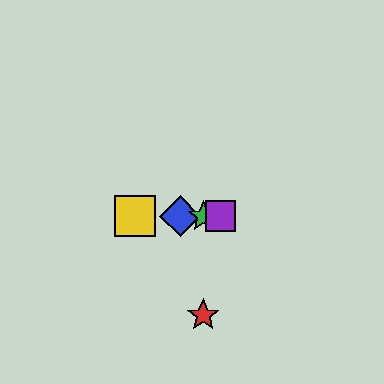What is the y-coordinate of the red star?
The red star is at y≈315.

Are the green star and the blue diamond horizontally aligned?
Yes, both are at y≈216.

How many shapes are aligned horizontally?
4 shapes (the blue diamond, the green star, the yellow square, the purple square) are aligned horizontally.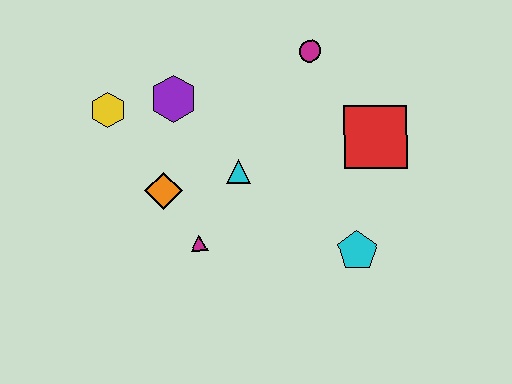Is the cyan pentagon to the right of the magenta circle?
Yes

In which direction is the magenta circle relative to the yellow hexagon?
The magenta circle is to the right of the yellow hexagon.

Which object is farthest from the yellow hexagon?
The cyan pentagon is farthest from the yellow hexagon.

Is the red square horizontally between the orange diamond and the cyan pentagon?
No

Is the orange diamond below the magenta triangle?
No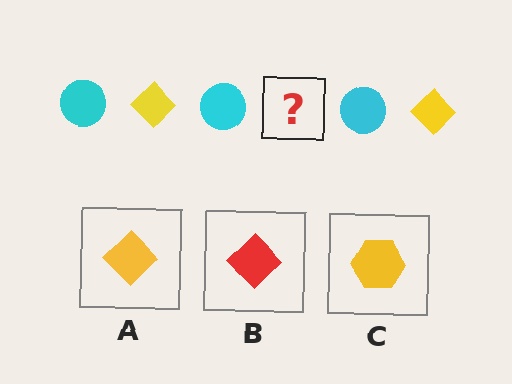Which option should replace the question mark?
Option A.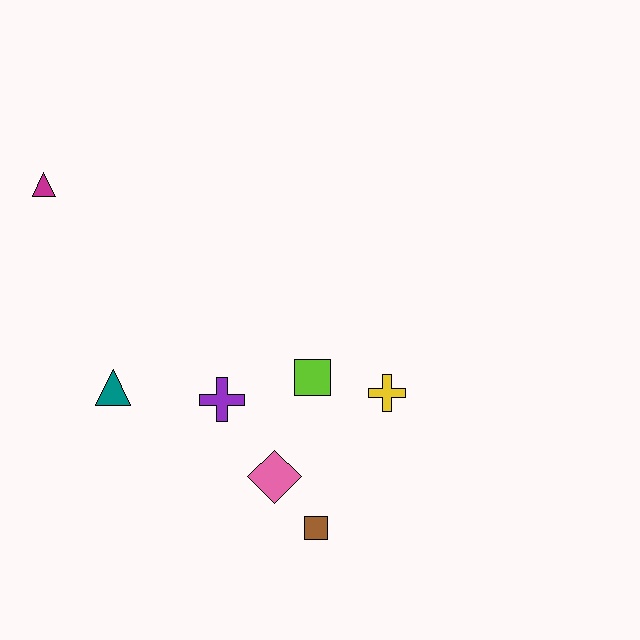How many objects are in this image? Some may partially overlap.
There are 7 objects.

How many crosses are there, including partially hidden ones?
There are 2 crosses.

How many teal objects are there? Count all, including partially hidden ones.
There is 1 teal object.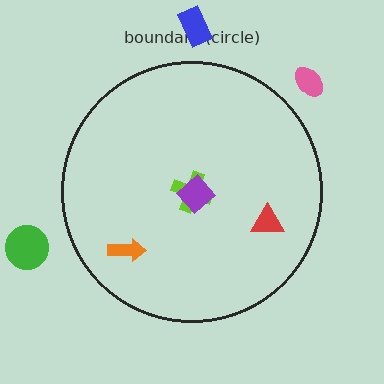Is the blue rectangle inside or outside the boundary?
Outside.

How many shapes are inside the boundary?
4 inside, 3 outside.